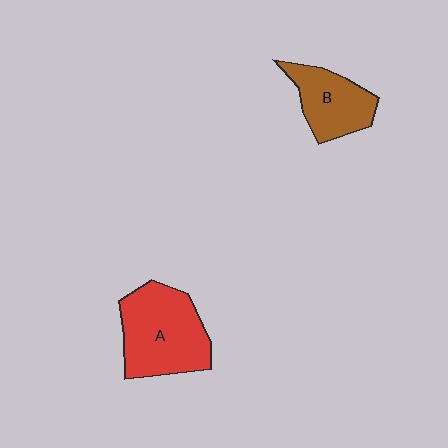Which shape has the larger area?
Shape A (red).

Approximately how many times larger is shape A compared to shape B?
Approximately 1.5 times.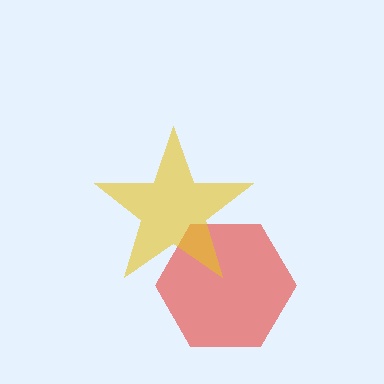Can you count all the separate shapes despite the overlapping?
Yes, there are 2 separate shapes.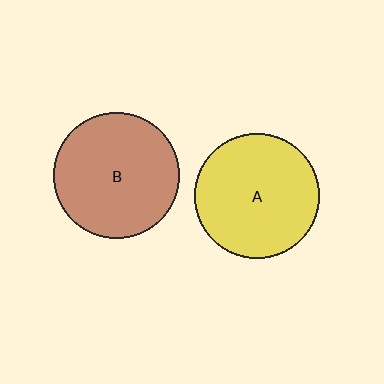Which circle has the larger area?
Circle B (brown).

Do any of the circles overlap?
No, none of the circles overlap.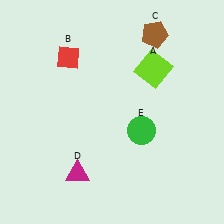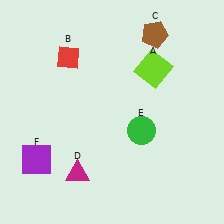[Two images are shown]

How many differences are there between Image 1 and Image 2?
There is 1 difference between the two images.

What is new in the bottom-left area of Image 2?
A purple square (F) was added in the bottom-left area of Image 2.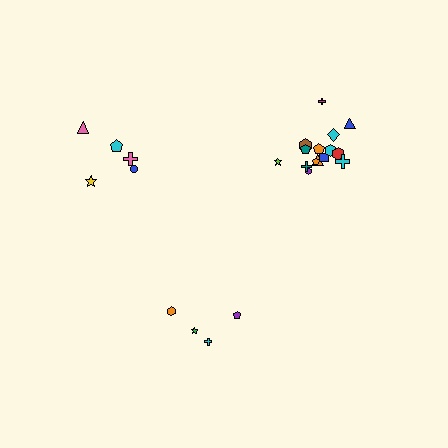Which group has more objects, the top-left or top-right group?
The top-right group.